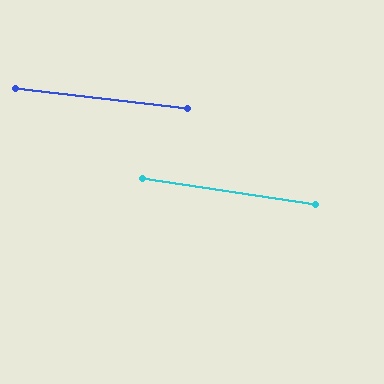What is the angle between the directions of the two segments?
Approximately 2 degrees.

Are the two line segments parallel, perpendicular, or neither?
Parallel — their directions differ by only 2.0°.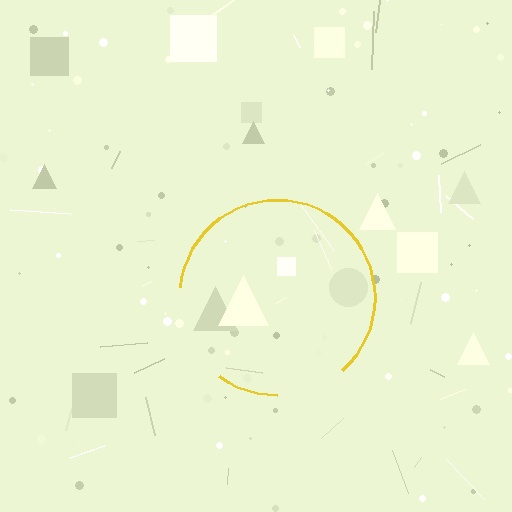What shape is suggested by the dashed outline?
The dashed outline suggests a circle.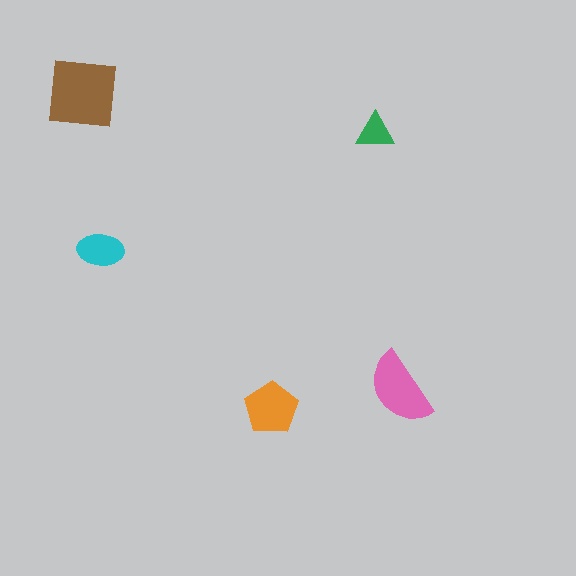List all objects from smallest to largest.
The green triangle, the cyan ellipse, the orange pentagon, the pink semicircle, the brown square.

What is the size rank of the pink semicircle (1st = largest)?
2nd.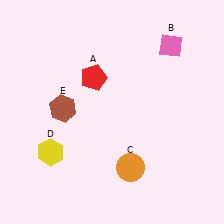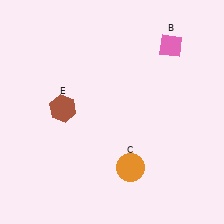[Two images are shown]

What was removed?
The yellow hexagon (D), the red pentagon (A) were removed in Image 2.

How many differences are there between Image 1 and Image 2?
There are 2 differences between the two images.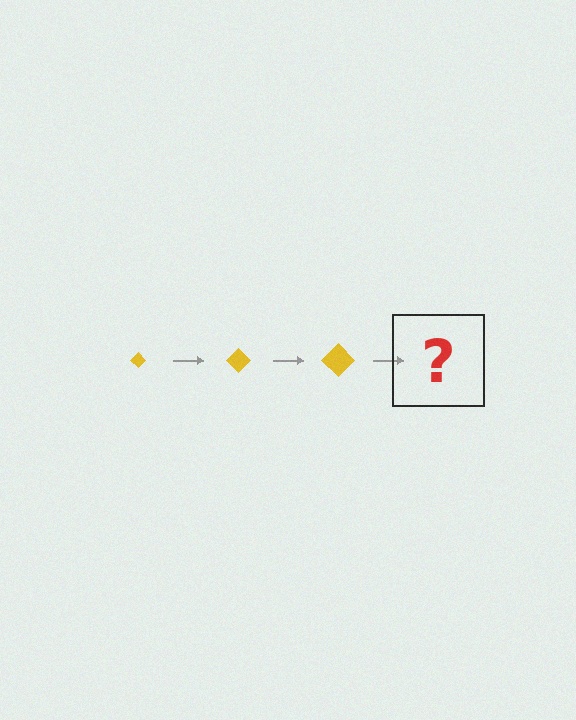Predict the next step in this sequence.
The next step is a yellow diamond, larger than the previous one.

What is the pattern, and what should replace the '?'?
The pattern is that the diamond gets progressively larger each step. The '?' should be a yellow diamond, larger than the previous one.